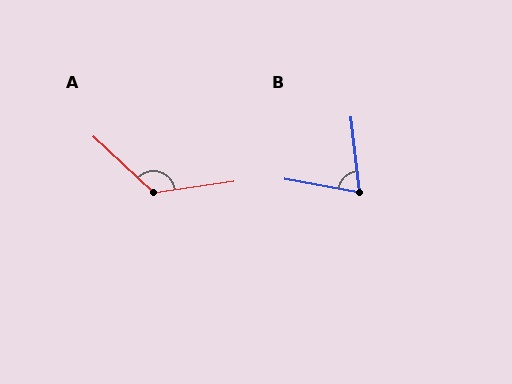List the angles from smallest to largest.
B (74°), A (129°).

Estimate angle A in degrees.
Approximately 129 degrees.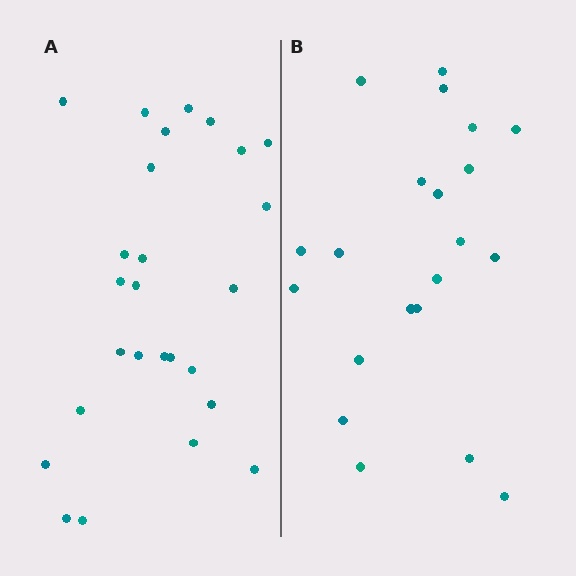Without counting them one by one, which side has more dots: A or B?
Region A (the left region) has more dots.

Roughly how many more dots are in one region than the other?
Region A has about 5 more dots than region B.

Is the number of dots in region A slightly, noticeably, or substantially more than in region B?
Region A has only slightly more — the two regions are fairly close. The ratio is roughly 1.2 to 1.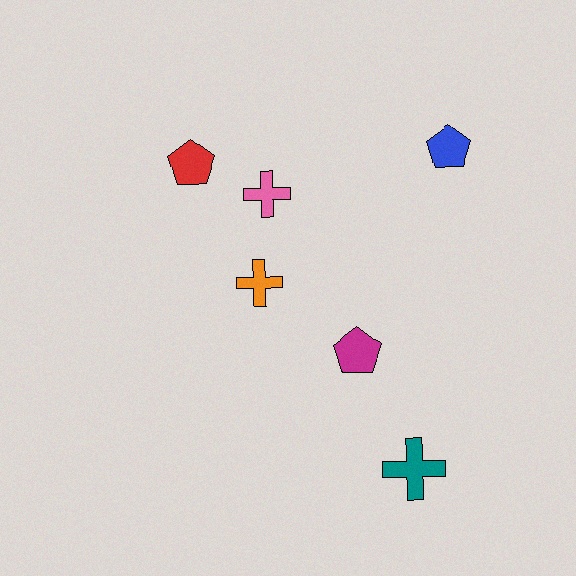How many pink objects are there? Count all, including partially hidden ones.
There is 1 pink object.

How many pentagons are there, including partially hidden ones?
There are 3 pentagons.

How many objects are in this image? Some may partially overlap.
There are 6 objects.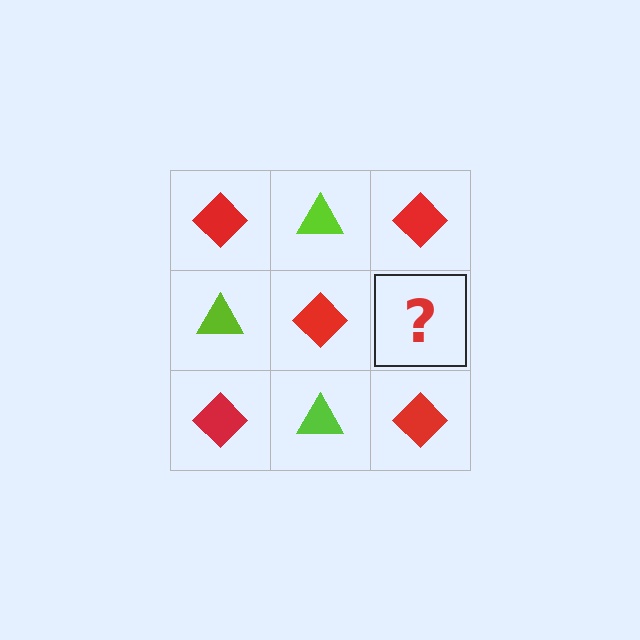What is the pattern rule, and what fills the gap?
The rule is that it alternates red diamond and lime triangle in a checkerboard pattern. The gap should be filled with a lime triangle.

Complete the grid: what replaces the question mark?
The question mark should be replaced with a lime triangle.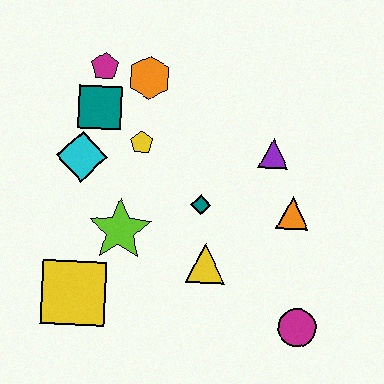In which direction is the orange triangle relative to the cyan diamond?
The orange triangle is to the right of the cyan diamond.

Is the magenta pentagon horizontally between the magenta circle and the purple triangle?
No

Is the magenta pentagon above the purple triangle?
Yes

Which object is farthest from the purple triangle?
The yellow square is farthest from the purple triangle.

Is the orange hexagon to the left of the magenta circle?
Yes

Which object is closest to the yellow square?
The lime star is closest to the yellow square.